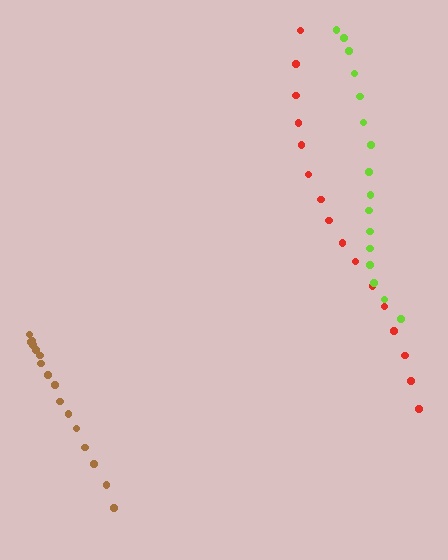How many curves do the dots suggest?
There are 3 distinct paths.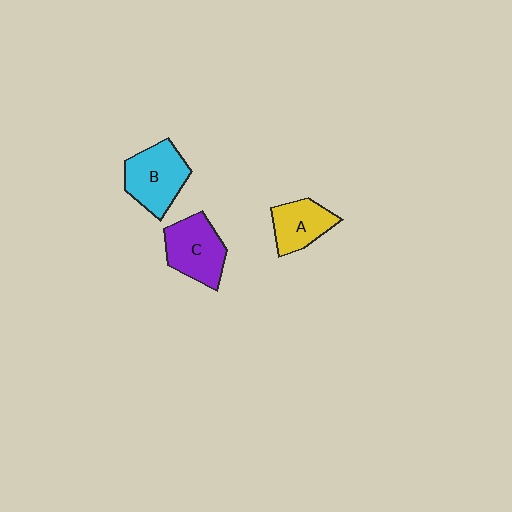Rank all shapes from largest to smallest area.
From largest to smallest: B (cyan), C (purple), A (yellow).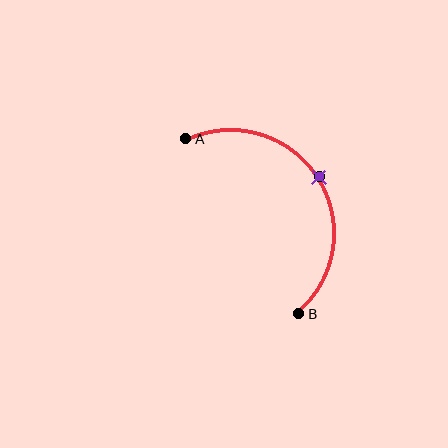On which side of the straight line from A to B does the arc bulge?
The arc bulges to the right of the straight line connecting A and B.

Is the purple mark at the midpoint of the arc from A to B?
Yes. The purple mark lies on the arc at equal arc-length from both A and B — it is the arc midpoint.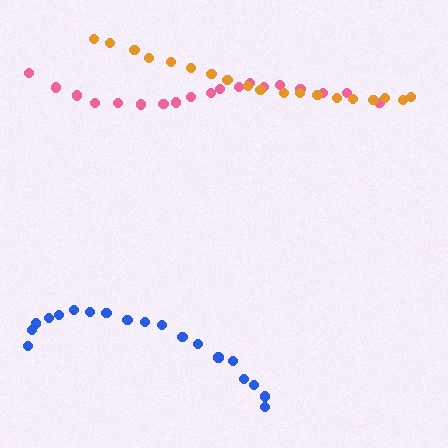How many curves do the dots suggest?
There are 3 distinct paths.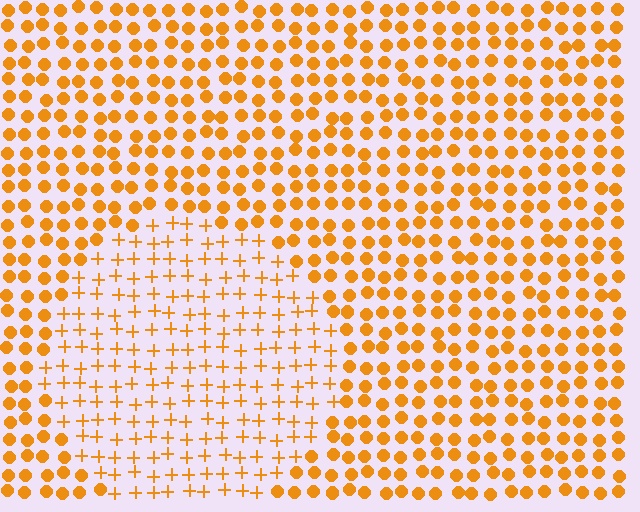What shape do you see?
I see a circle.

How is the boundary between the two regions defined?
The boundary is defined by a change in element shape: plus signs inside vs. circles outside. All elements share the same color and spacing.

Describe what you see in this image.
The image is filled with small orange elements arranged in a uniform grid. A circle-shaped region contains plus signs, while the surrounding area contains circles. The boundary is defined purely by the change in element shape.